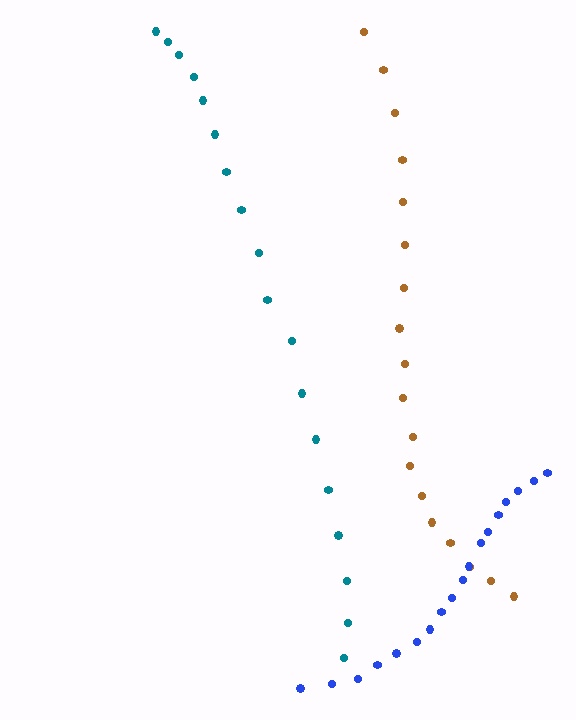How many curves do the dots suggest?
There are 3 distinct paths.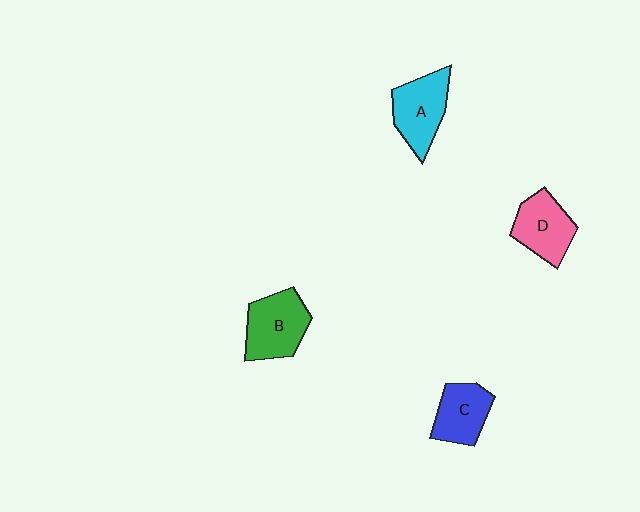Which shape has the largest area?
Shape B (green).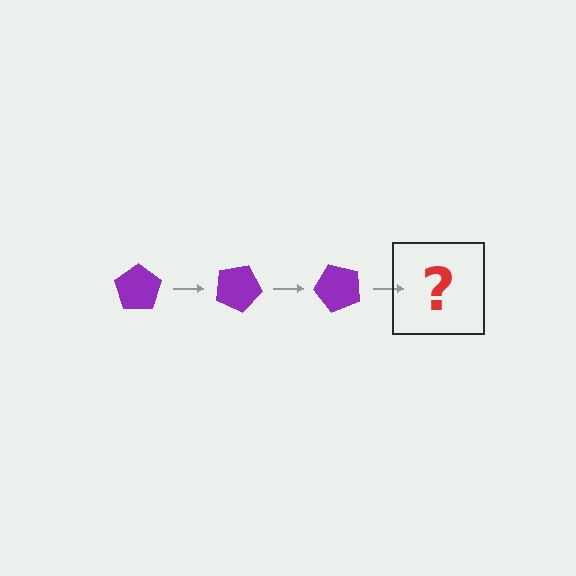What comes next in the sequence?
The next element should be a purple pentagon rotated 75 degrees.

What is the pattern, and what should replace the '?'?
The pattern is that the pentagon rotates 25 degrees each step. The '?' should be a purple pentagon rotated 75 degrees.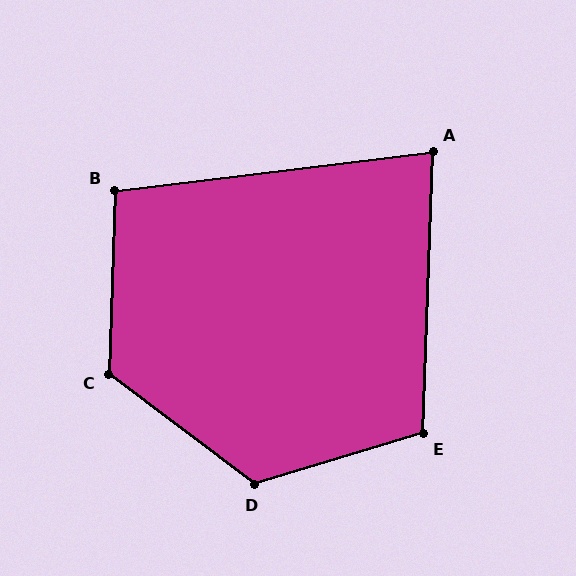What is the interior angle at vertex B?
Approximately 99 degrees (obtuse).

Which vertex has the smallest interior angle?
A, at approximately 81 degrees.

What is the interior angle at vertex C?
Approximately 125 degrees (obtuse).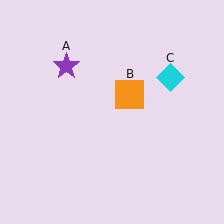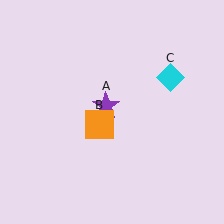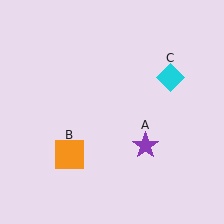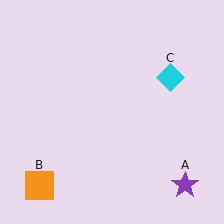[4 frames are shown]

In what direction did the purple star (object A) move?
The purple star (object A) moved down and to the right.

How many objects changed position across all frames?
2 objects changed position: purple star (object A), orange square (object B).